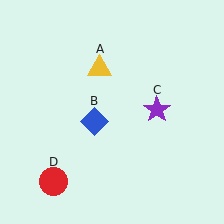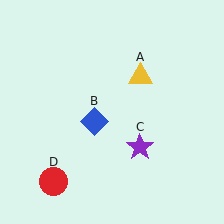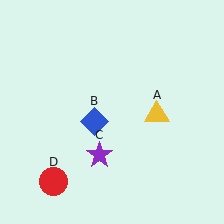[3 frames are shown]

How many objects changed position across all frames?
2 objects changed position: yellow triangle (object A), purple star (object C).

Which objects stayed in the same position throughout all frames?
Blue diamond (object B) and red circle (object D) remained stationary.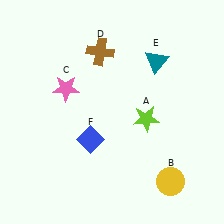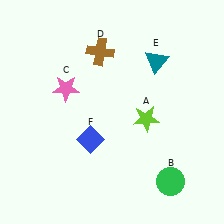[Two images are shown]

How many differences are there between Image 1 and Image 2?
There is 1 difference between the two images.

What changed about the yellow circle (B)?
In Image 1, B is yellow. In Image 2, it changed to green.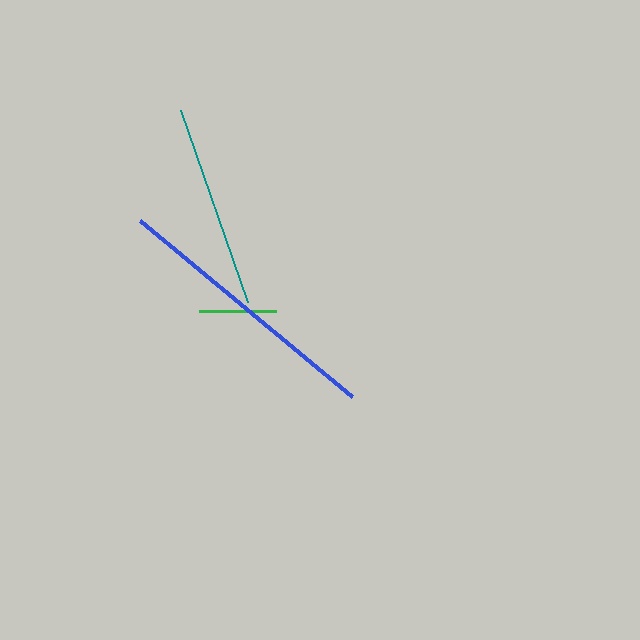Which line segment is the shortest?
The green line is the shortest at approximately 77 pixels.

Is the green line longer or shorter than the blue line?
The blue line is longer than the green line.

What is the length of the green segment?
The green segment is approximately 77 pixels long.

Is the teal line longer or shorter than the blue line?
The blue line is longer than the teal line.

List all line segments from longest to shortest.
From longest to shortest: blue, teal, green.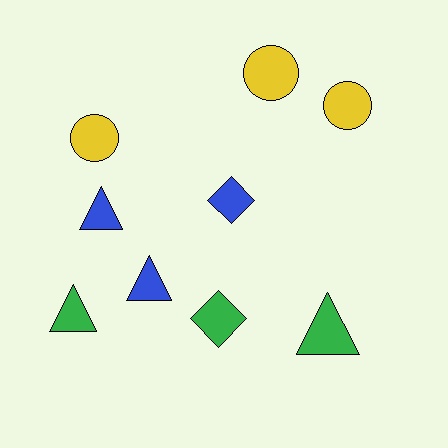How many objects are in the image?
There are 9 objects.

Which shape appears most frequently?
Triangle, with 4 objects.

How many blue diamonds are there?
There is 1 blue diamond.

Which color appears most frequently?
Blue, with 3 objects.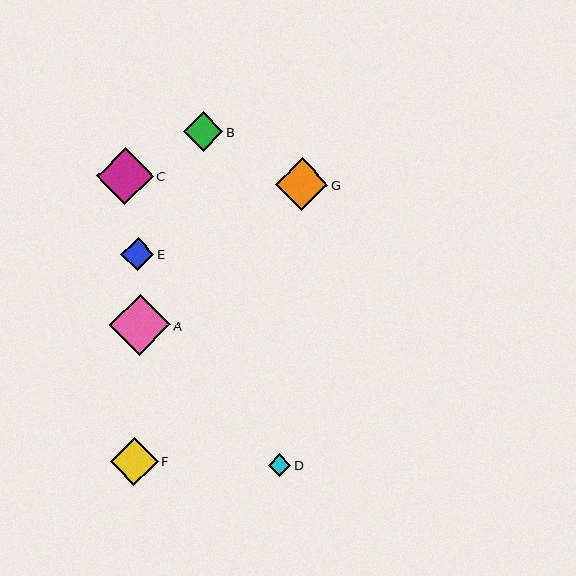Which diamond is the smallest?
Diamond D is the smallest with a size of approximately 23 pixels.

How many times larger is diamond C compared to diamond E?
Diamond C is approximately 1.7 times the size of diamond E.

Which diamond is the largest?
Diamond A is the largest with a size of approximately 61 pixels.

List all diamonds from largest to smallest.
From largest to smallest: A, C, G, F, B, E, D.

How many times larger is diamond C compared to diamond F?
Diamond C is approximately 1.2 times the size of diamond F.